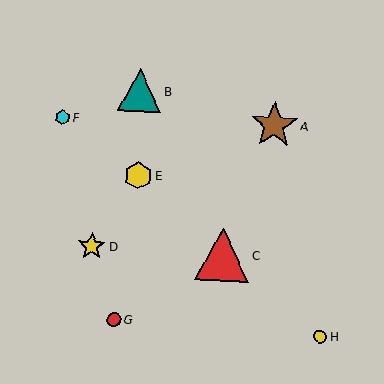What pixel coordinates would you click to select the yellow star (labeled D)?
Click at (92, 246) to select the yellow star D.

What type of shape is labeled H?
Shape H is a yellow circle.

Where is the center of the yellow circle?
The center of the yellow circle is at (320, 336).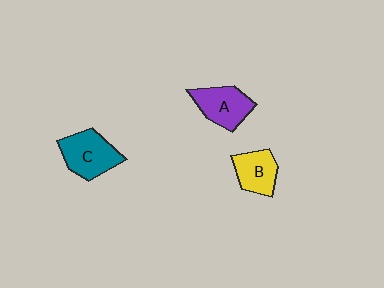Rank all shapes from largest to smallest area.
From largest to smallest: C (teal), A (purple), B (yellow).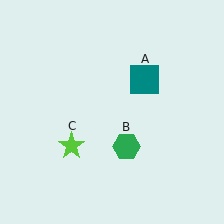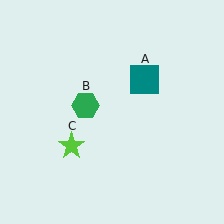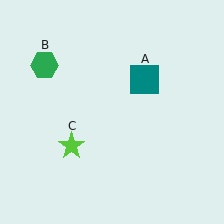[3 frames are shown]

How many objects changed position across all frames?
1 object changed position: green hexagon (object B).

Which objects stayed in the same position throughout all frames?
Teal square (object A) and lime star (object C) remained stationary.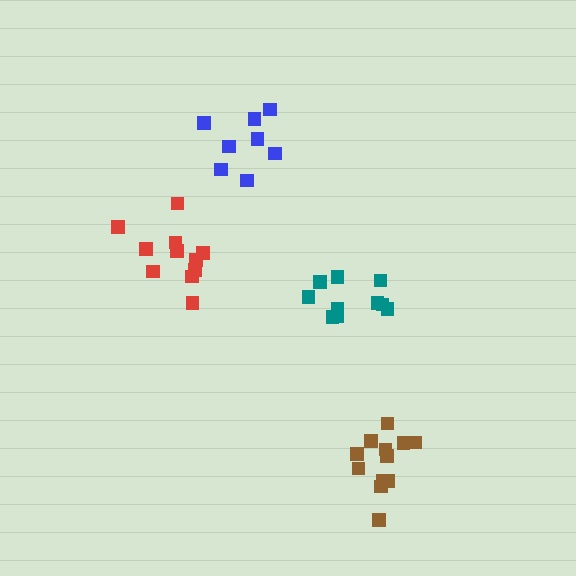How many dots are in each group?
Group 1: 8 dots, Group 2: 10 dots, Group 3: 12 dots, Group 4: 11 dots (41 total).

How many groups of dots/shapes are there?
There are 4 groups.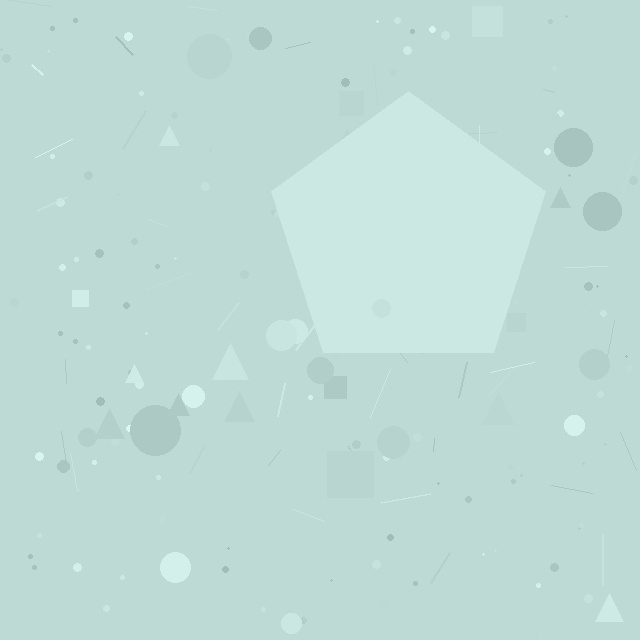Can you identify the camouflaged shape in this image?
The camouflaged shape is a pentagon.